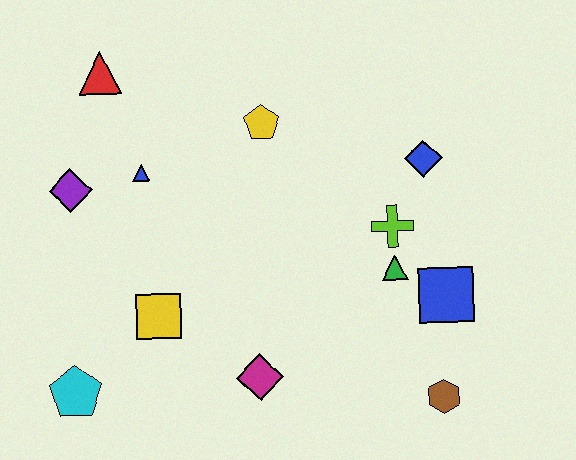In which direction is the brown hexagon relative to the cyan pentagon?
The brown hexagon is to the right of the cyan pentagon.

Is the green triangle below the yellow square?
No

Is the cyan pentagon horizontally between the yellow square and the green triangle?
No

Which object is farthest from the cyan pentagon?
The blue diamond is farthest from the cyan pentagon.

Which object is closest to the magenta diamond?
The yellow square is closest to the magenta diamond.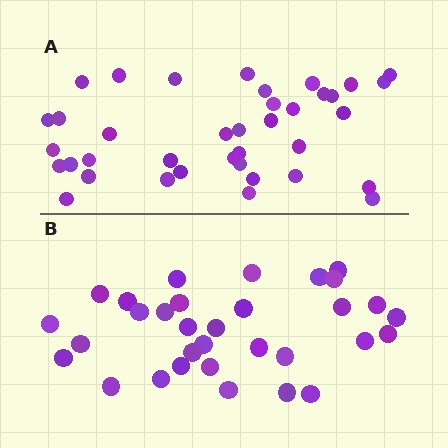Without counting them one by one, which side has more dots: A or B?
Region A (the top region) has more dots.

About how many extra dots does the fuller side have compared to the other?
Region A has about 6 more dots than region B.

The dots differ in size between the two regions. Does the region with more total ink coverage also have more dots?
No. Region B has more total ink coverage because its dots are larger, but region A actually contains more individual dots. Total area can be misleading — the number of items is what matters here.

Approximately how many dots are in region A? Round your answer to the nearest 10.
About 40 dots. (The exact count is 38, which rounds to 40.)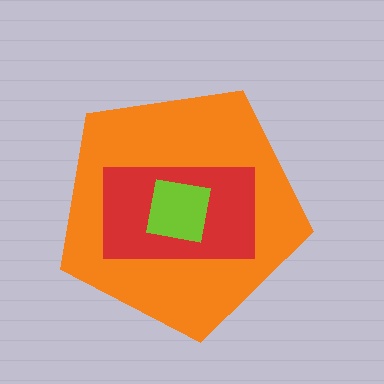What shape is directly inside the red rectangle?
The lime square.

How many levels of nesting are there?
3.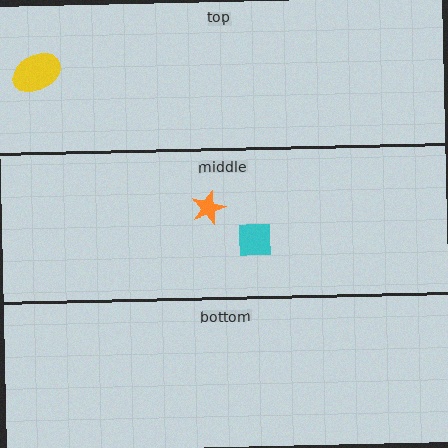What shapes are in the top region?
The yellow ellipse.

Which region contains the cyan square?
The middle region.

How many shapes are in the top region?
1.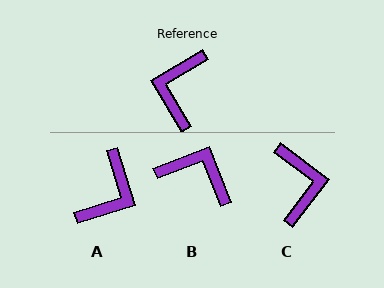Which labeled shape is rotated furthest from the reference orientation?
A, about 166 degrees away.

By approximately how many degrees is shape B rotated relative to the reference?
Approximately 100 degrees clockwise.